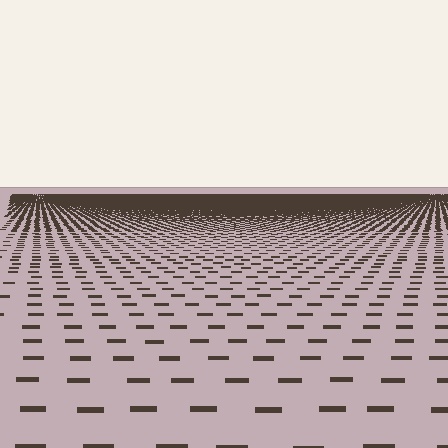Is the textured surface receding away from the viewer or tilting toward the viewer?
The surface is receding away from the viewer. Texture elements get smaller and denser toward the top.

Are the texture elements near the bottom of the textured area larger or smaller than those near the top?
Larger. Near the bottom, elements are closer to the viewer and appear at a bigger on-screen size.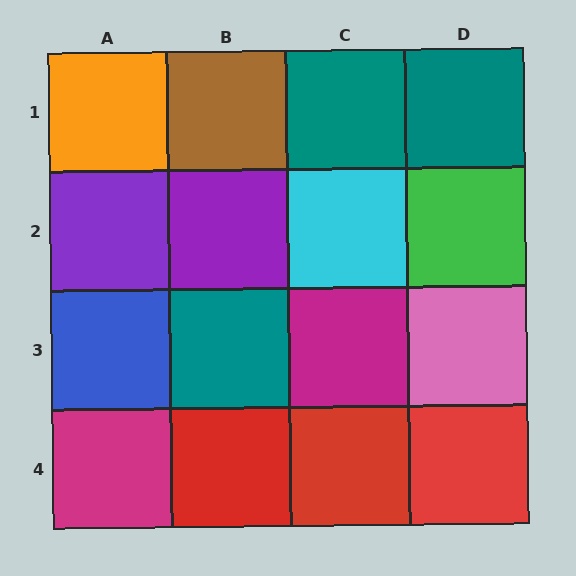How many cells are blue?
1 cell is blue.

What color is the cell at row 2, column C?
Cyan.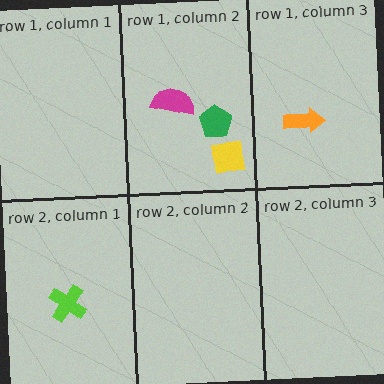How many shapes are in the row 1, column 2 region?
3.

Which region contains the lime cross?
The row 2, column 1 region.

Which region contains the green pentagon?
The row 1, column 2 region.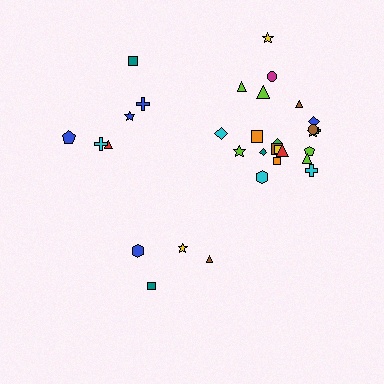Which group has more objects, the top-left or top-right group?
The top-right group.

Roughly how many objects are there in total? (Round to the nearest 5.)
Roughly 30 objects in total.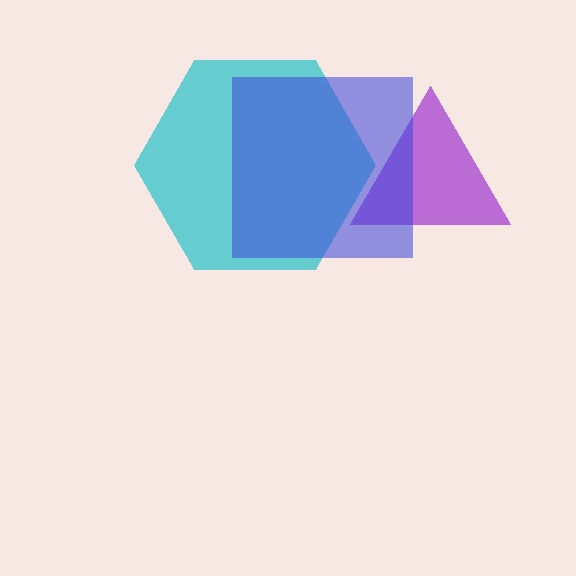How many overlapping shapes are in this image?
There are 3 overlapping shapes in the image.